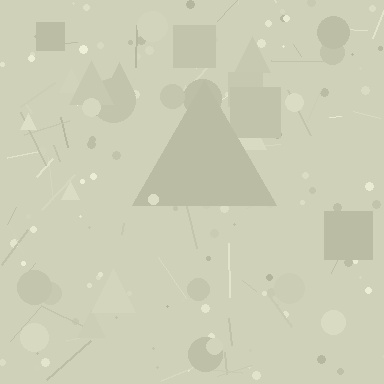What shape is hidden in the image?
A triangle is hidden in the image.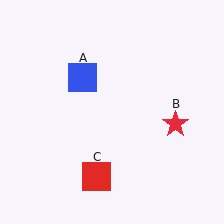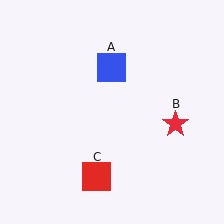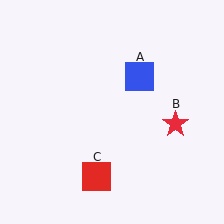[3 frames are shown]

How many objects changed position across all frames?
1 object changed position: blue square (object A).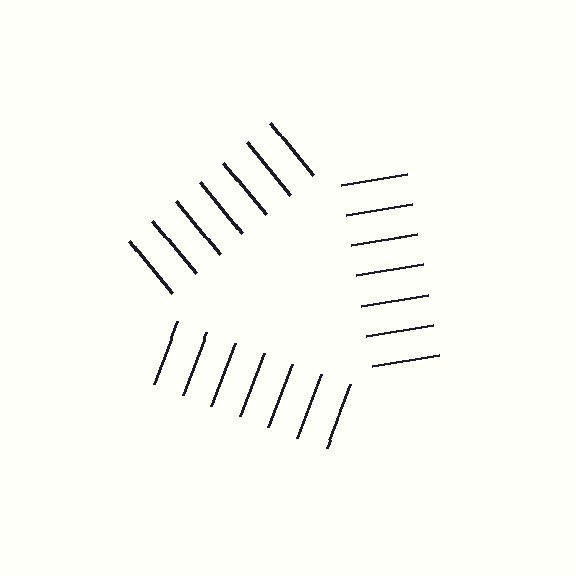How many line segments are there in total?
21 — 7 along each of the 3 edges.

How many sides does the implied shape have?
3 sides — the line-ends trace a triangle.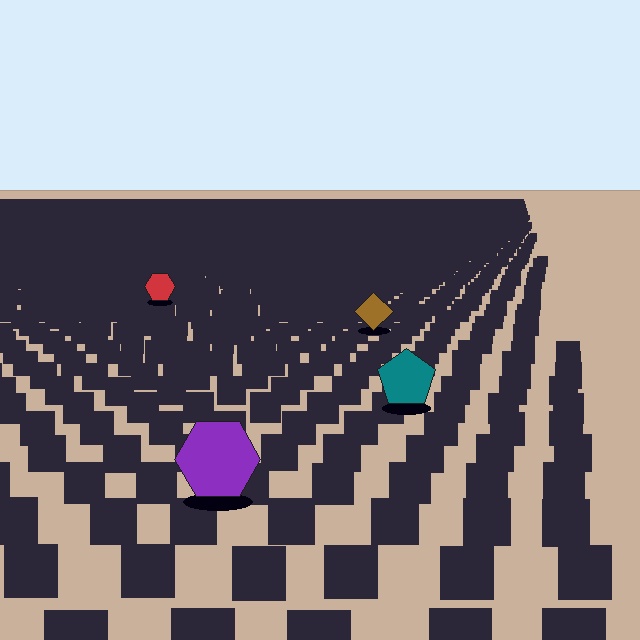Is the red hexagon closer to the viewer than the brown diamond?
No. The brown diamond is closer — you can tell from the texture gradient: the ground texture is coarser near it.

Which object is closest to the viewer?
The purple hexagon is closest. The texture marks near it are larger and more spread out.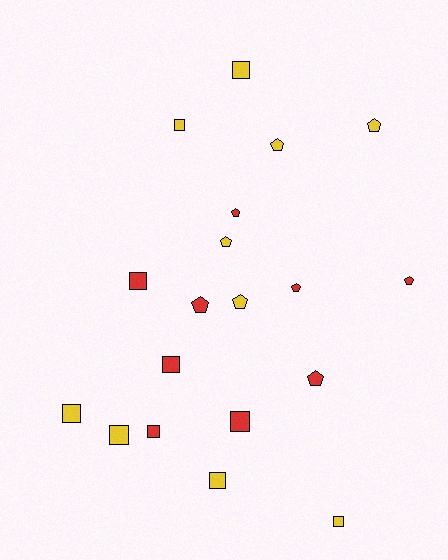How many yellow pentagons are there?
There are 4 yellow pentagons.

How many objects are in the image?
There are 19 objects.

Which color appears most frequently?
Yellow, with 10 objects.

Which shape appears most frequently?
Square, with 10 objects.